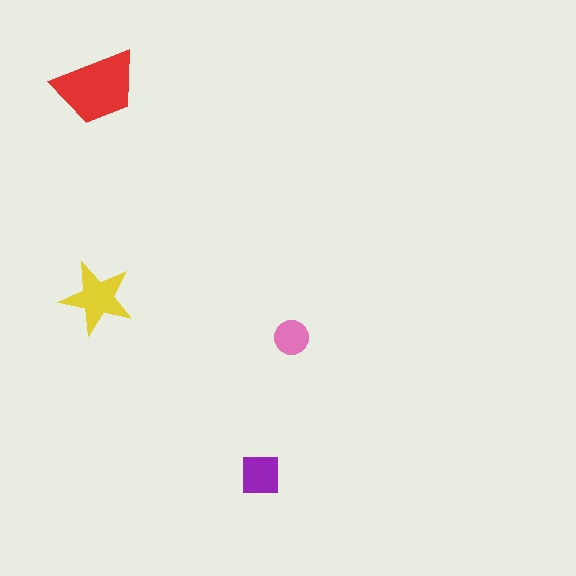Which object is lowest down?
The purple square is bottommost.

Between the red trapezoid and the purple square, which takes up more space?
The red trapezoid.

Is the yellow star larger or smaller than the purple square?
Larger.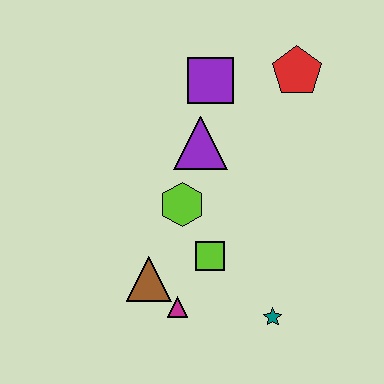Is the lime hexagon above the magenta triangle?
Yes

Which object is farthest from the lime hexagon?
The red pentagon is farthest from the lime hexagon.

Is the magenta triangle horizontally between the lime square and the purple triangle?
No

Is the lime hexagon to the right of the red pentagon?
No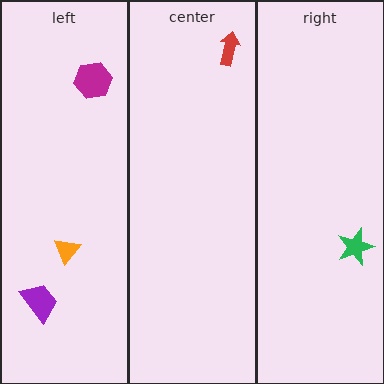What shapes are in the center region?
The red arrow.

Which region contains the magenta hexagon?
The left region.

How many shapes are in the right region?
1.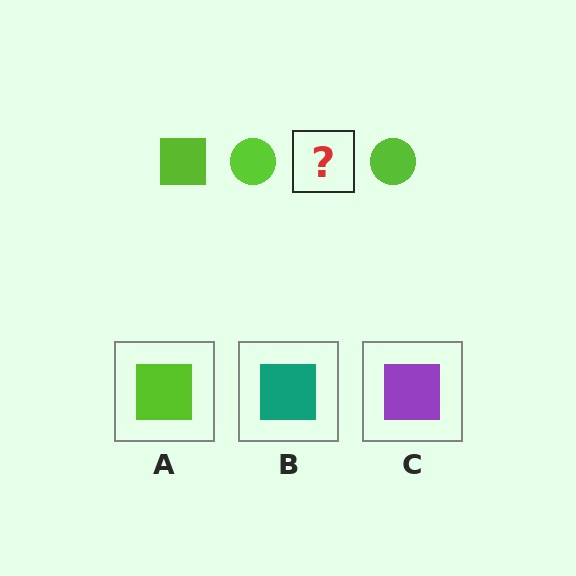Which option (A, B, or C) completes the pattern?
A.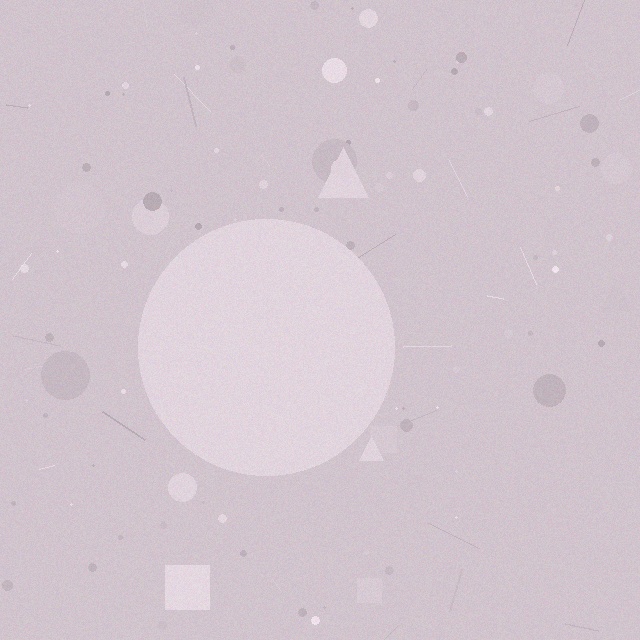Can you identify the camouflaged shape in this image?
The camouflaged shape is a circle.